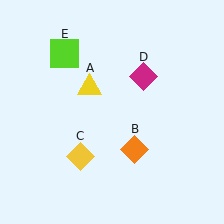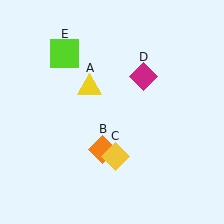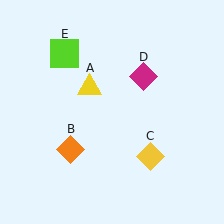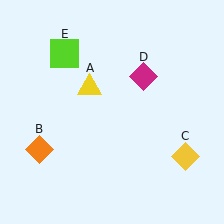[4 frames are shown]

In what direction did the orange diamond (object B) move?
The orange diamond (object B) moved left.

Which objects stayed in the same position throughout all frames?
Yellow triangle (object A) and magenta diamond (object D) and lime square (object E) remained stationary.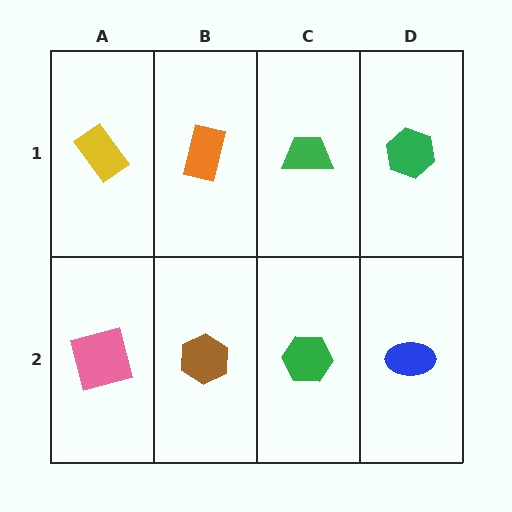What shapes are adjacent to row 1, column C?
A green hexagon (row 2, column C), an orange rectangle (row 1, column B), a green hexagon (row 1, column D).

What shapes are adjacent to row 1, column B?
A brown hexagon (row 2, column B), a yellow rectangle (row 1, column A), a green trapezoid (row 1, column C).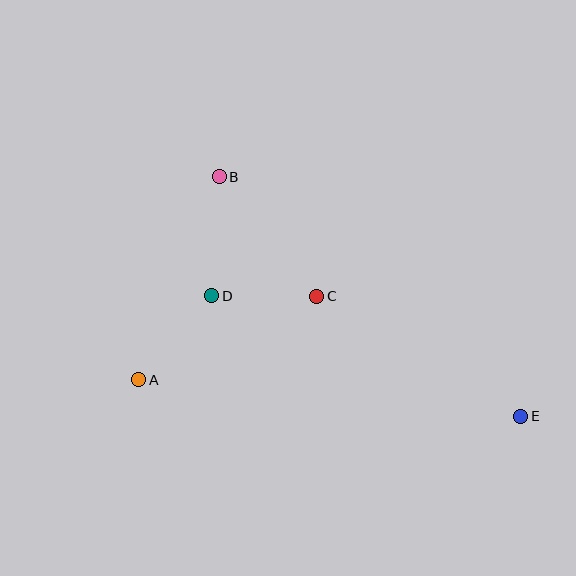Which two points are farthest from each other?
Points B and E are farthest from each other.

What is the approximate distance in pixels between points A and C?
The distance between A and C is approximately 196 pixels.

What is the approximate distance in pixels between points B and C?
The distance between B and C is approximately 154 pixels.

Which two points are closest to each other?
Points C and D are closest to each other.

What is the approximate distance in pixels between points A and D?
The distance between A and D is approximately 111 pixels.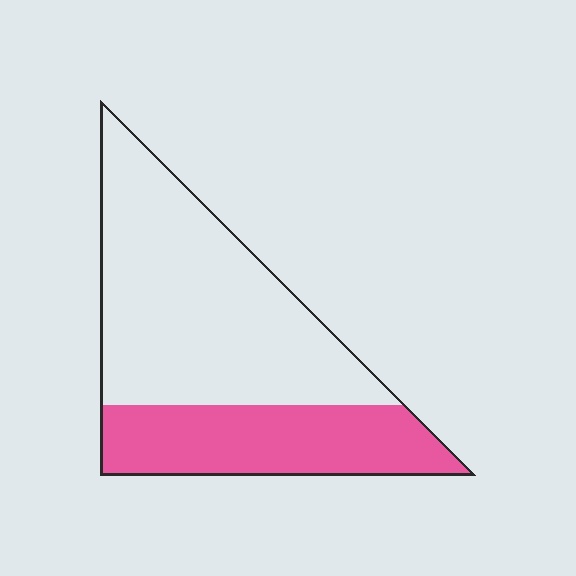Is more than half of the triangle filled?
No.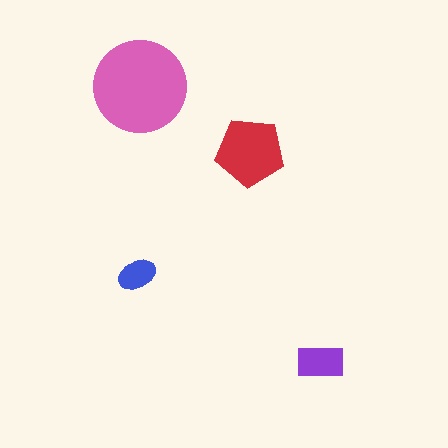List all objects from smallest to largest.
The blue ellipse, the purple rectangle, the red pentagon, the pink circle.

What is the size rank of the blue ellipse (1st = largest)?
4th.